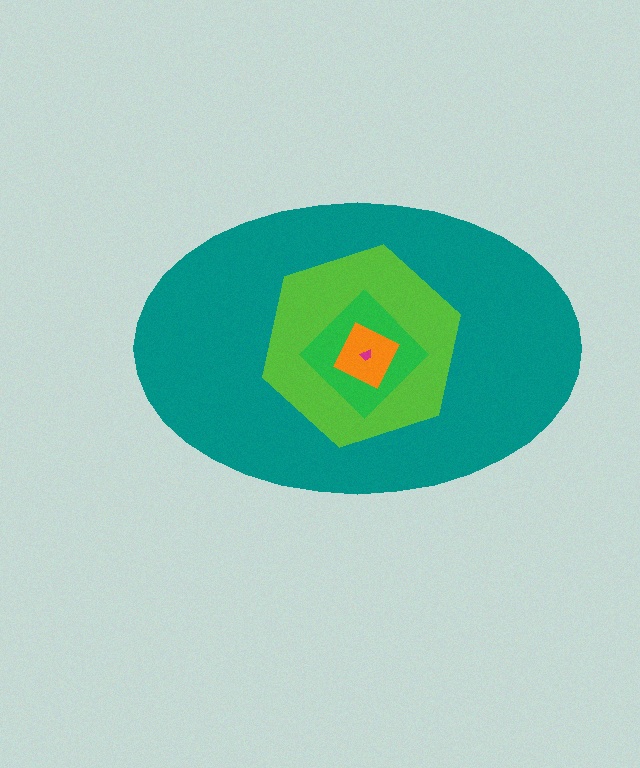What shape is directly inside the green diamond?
The orange square.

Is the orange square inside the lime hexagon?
Yes.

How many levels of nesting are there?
5.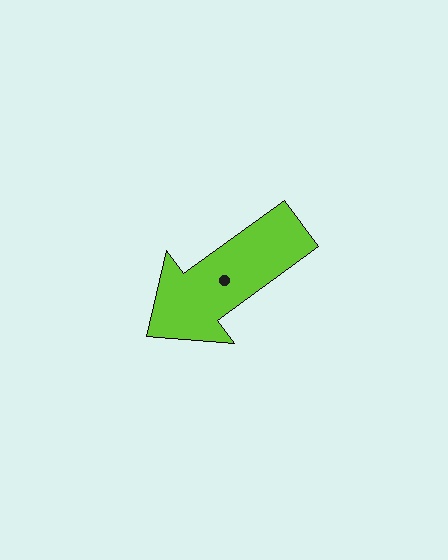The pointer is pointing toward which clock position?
Roughly 8 o'clock.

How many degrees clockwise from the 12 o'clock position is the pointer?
Approximately 234 degrees.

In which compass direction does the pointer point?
Southwest.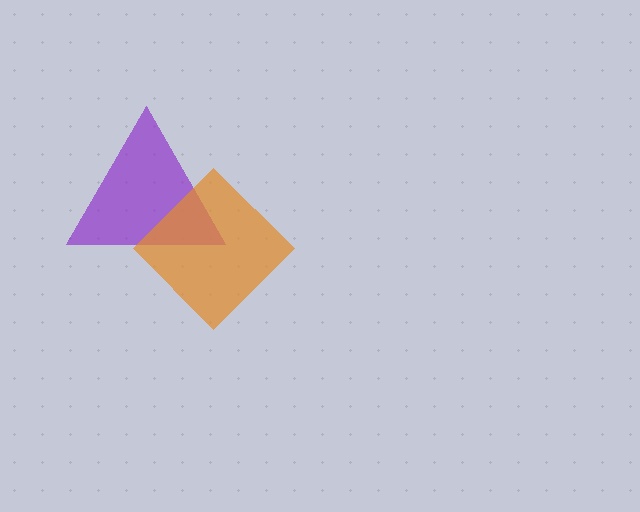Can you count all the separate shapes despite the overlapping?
Yes, there are 2 separate shapes.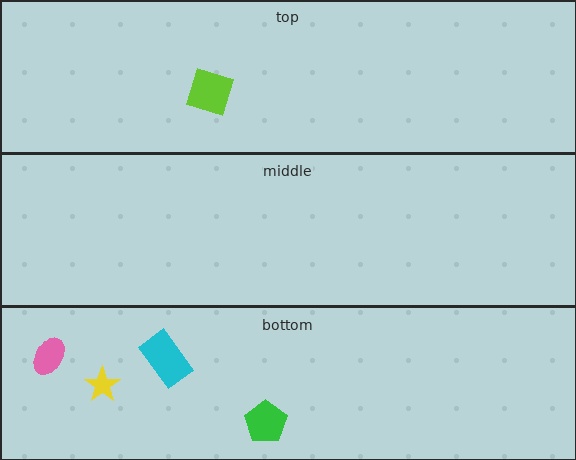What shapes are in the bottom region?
The cyan rectangle, the pink ellipse, the yellow star, the green pentagon.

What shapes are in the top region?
The lime square.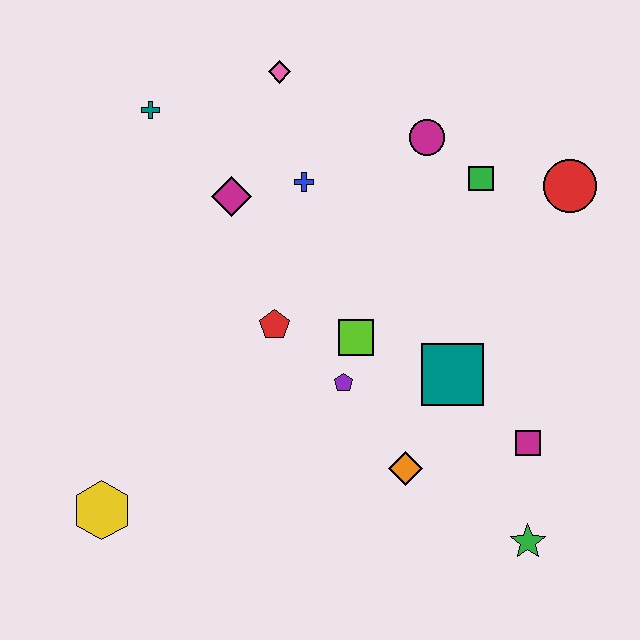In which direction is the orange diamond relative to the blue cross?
The orange diamond is below the blue cross.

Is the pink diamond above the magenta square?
Yes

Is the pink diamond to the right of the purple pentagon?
No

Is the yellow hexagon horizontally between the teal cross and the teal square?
No